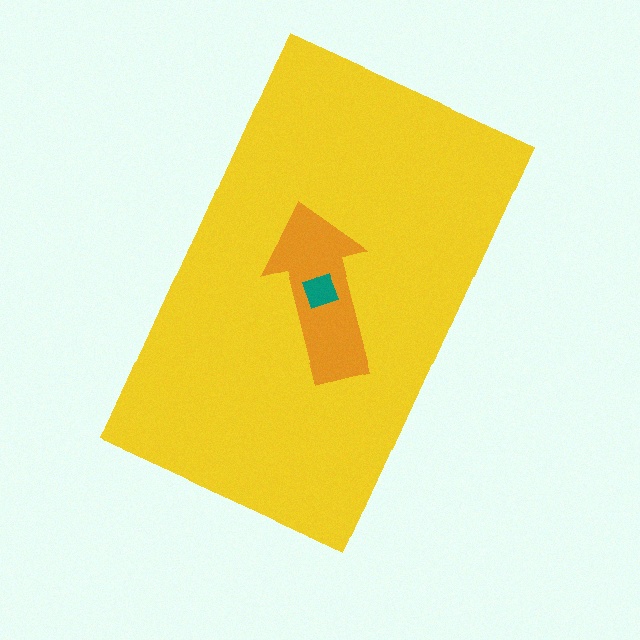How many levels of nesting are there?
3.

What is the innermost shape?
The teal diamond.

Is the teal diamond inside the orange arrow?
Yes.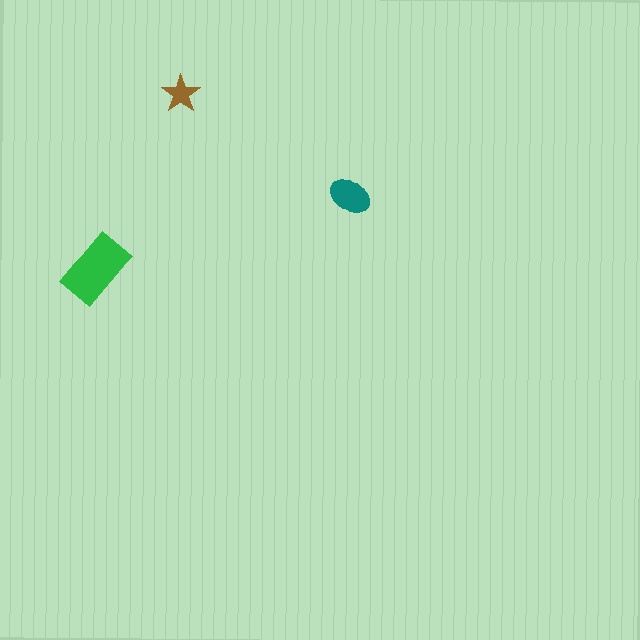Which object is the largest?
The green rectangle.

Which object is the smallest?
The brown star.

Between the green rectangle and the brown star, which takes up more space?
The green rectangle.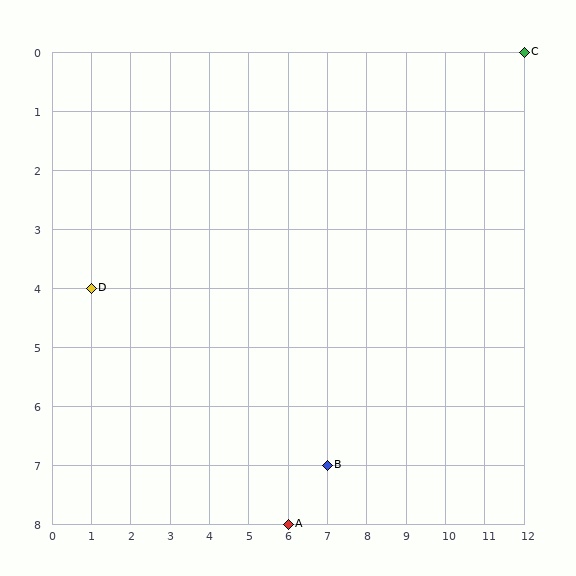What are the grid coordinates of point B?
Point B is at grid coordinates (7, 7).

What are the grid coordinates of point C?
Point C is at grid coordinates (12, 0).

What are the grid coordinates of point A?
Point A is at grid coordinates (6, 8).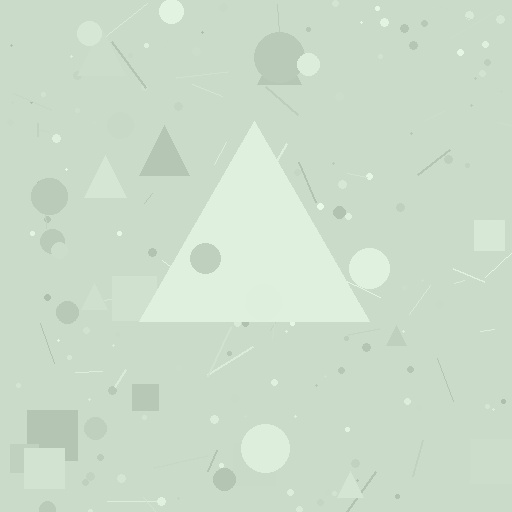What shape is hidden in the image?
A triangle is hidden in the image.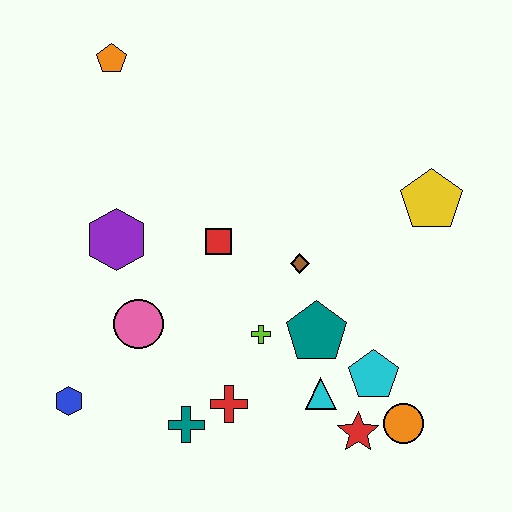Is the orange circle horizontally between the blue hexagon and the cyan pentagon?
No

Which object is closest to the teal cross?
The red cross is closest to the teal cross.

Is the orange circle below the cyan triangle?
Yes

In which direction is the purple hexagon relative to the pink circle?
The purple hexagon is above the pink circle.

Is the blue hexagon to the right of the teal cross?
No